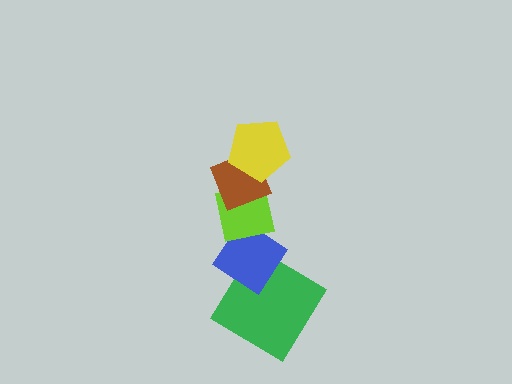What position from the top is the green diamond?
The green diamond is 5th from the top.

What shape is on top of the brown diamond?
The yellow pentagon is on top of the brown diamond.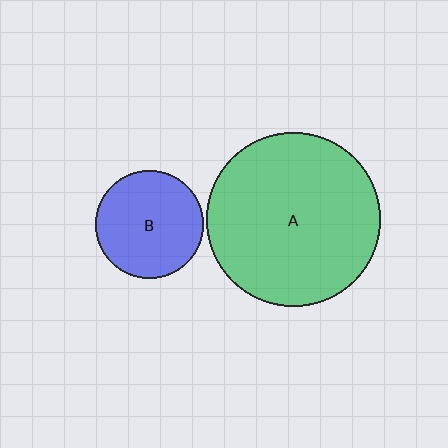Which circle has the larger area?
Circle A (green).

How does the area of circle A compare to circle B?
Approximately 2.6 times.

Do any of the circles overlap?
No, none of the circles overlap.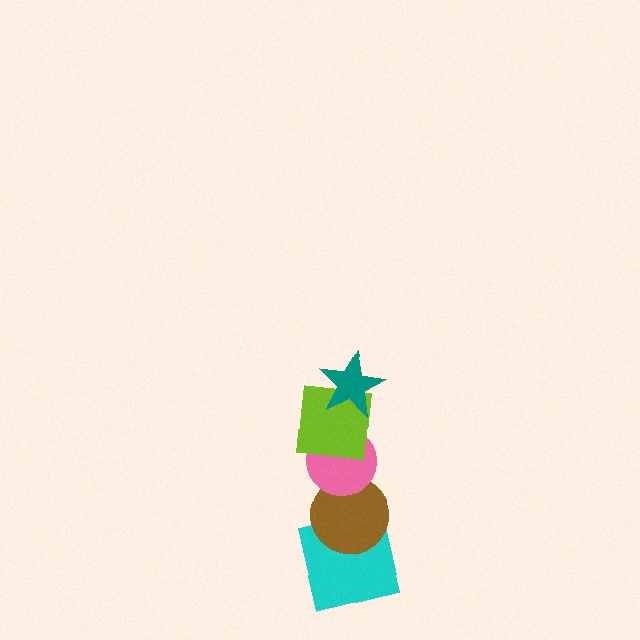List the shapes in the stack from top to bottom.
From top to bottom: the teal star, the lime square, the pink circle, the brown circle, the cyan square.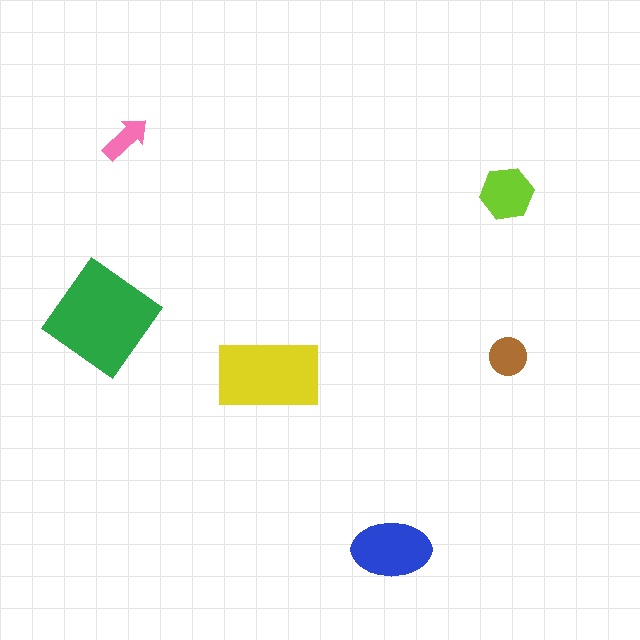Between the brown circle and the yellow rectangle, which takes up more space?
The yellow rectangle.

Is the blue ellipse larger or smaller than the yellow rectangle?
Smaller.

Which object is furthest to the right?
The brown circle is rightmost.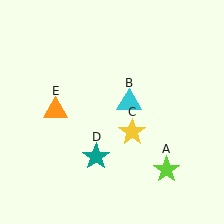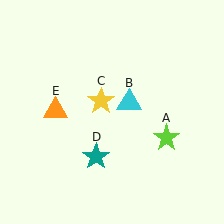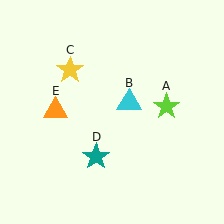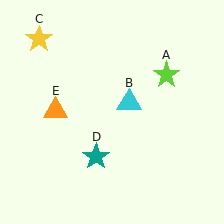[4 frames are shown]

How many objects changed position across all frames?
2 objects changed position: lime star (object A), yellow star (object C).